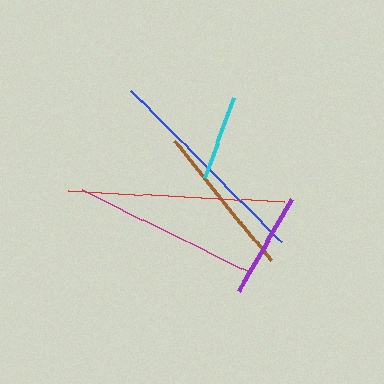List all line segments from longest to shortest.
From longest to shortest: red, blue, magenta, brown, purple, cyan.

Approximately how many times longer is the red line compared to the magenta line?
The red line is approximately 1.2 times the length of the magenta line.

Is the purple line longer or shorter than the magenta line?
The magenta line is longer than the purple line.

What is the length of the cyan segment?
The cyan segment is approximately 86 pixels long.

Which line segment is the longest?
The red line is the longest at approximately 216 pixels.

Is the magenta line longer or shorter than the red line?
The red line is longer than the magenta line.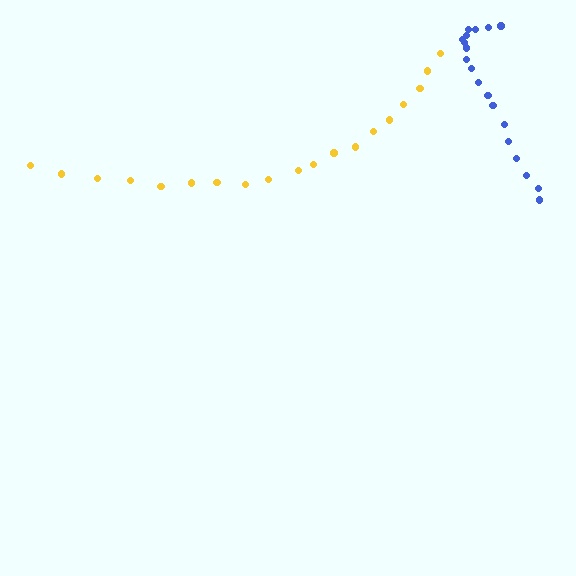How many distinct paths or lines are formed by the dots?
There are 2 distinct paths.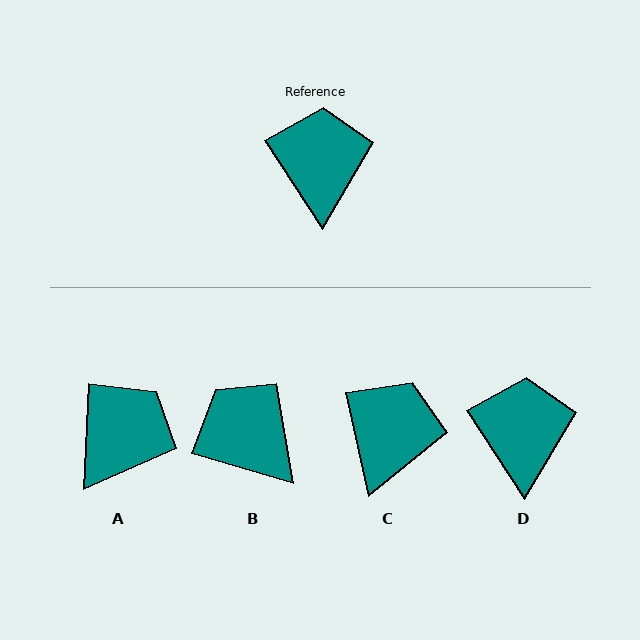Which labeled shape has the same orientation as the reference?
D.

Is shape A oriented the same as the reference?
No, it is off by about 36 degrees.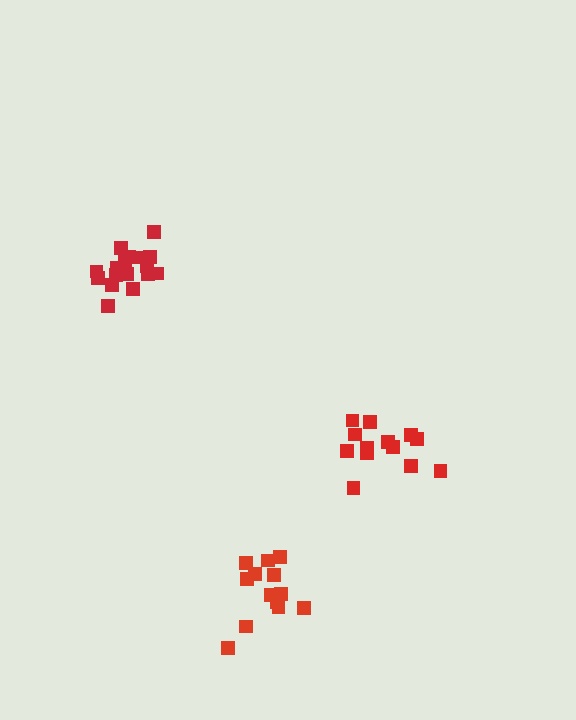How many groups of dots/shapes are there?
There are 3 groups.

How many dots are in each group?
Group 1: 13 dots, Group 2: 13 dots, Group 3: 17 dots (43 total).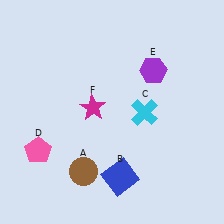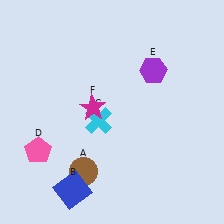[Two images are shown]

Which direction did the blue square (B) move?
The blue square (B) moved left.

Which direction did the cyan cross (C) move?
The cyan cross (C) moved left.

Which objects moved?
The objects that moved are: the blue square (B), the cyan cross (C).